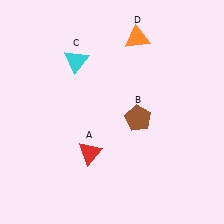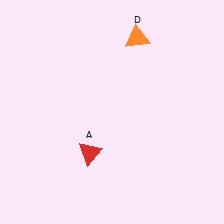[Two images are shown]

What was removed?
The brown pentagon (B), the cyan triangle (C) were removed in Image 2.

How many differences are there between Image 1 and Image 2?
There are 2 differences between the two images.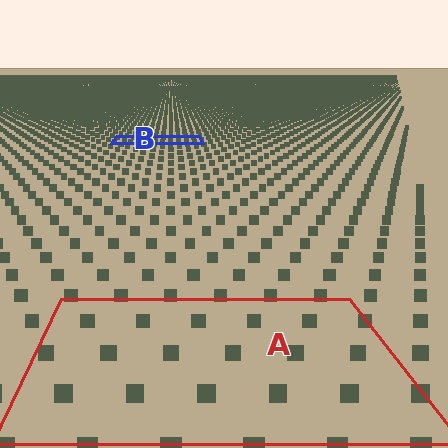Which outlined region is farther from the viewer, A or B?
Region B is farther from the viewer — the texture elements inside it appear smaller and more densely packed.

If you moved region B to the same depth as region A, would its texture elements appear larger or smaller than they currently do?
They would appear larger. At a closer depth, the same texture elements are projected at a bigger on-screen size.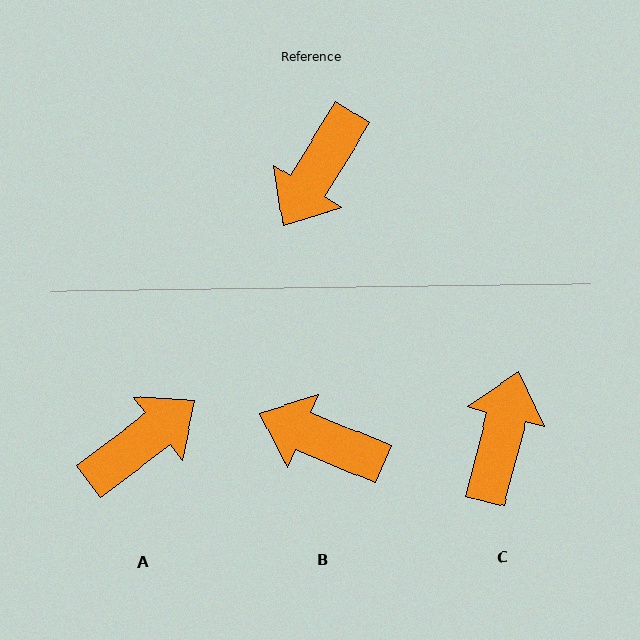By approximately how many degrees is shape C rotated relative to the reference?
Approximately 163 degrees clockwise.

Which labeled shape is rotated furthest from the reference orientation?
C, about 163 degrees away.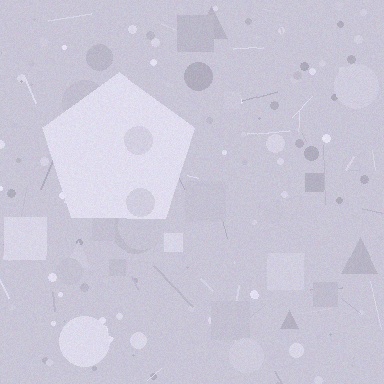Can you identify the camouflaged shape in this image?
The camouflaged shape is a pentagon.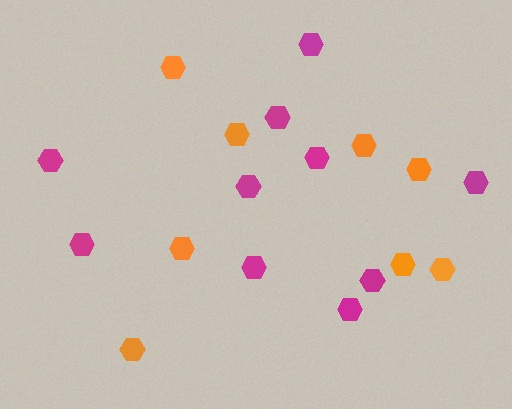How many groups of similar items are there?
There are 2 groups: one group of magenta hexagons (10) and one group of orange hexagons (8).